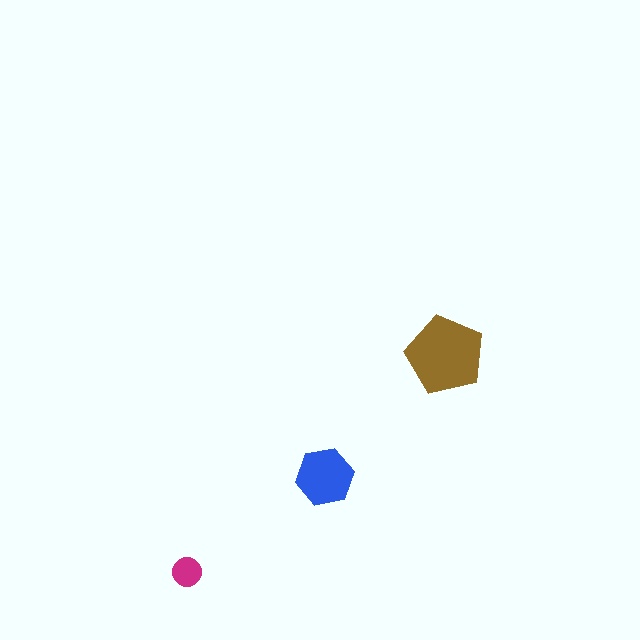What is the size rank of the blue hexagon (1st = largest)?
2nd.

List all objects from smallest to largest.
The magenta circle, the blue hexagon, the brown pentagon.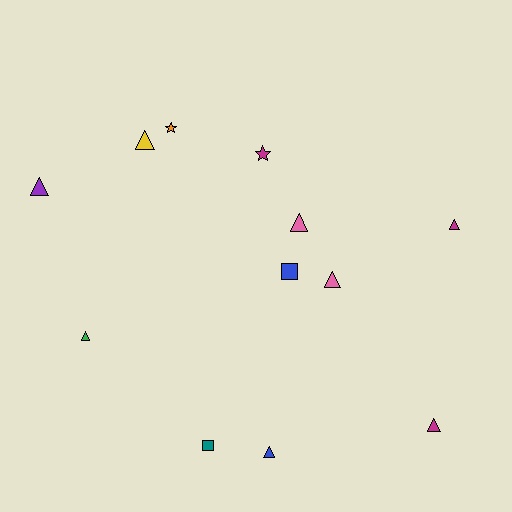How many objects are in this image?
There are 12 objects.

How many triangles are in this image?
There are 8 triangles.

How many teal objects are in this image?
There is 1 teal object.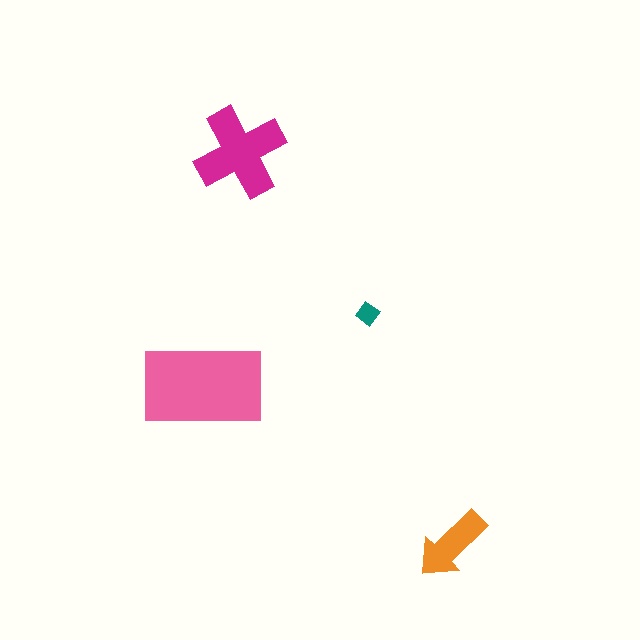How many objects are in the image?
There are 4 objects in the image.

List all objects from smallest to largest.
The teal diamond, the orange arrow, the magenta cross, the pink rectangle.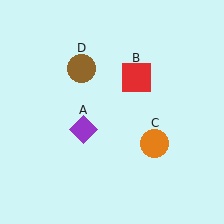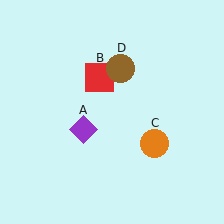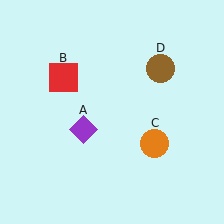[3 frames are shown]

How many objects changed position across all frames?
2 objects changed position: red square (object B), brown circle (object D).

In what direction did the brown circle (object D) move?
The brown circle (object D) moved right.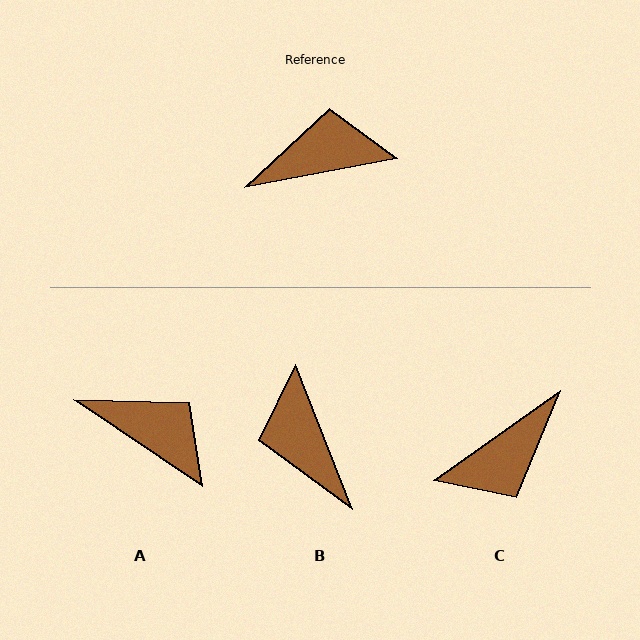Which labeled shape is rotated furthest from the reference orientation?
C, about 156 degrees away.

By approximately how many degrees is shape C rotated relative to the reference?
Approximately 156 degrees clockwise.